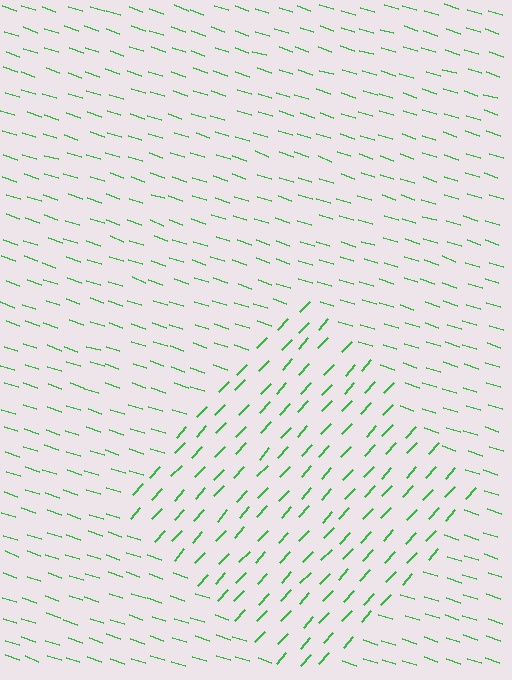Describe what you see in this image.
The image is filled with small green line segments. A diamond region in the image has lines oriented differently from the surrounding lines, creating a visible texture boundary.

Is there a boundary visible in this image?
Yes, there is a texture boundary formed by a change in line orientation.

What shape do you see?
I see a diamond.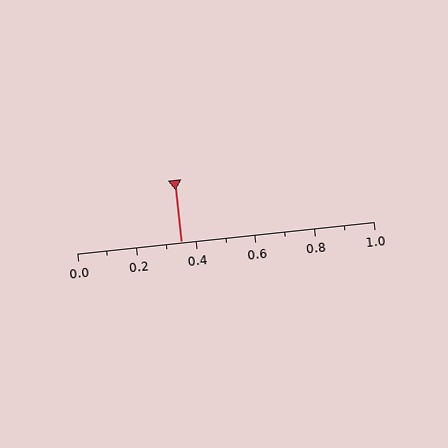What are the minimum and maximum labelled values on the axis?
The axis runs from 0.0 to 1.0.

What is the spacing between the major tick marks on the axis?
The major ticks are spaced 0.2 apart.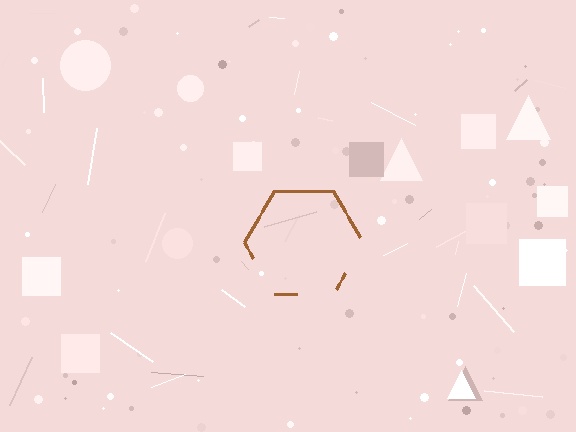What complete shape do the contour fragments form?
The contour fragments form a hexagon.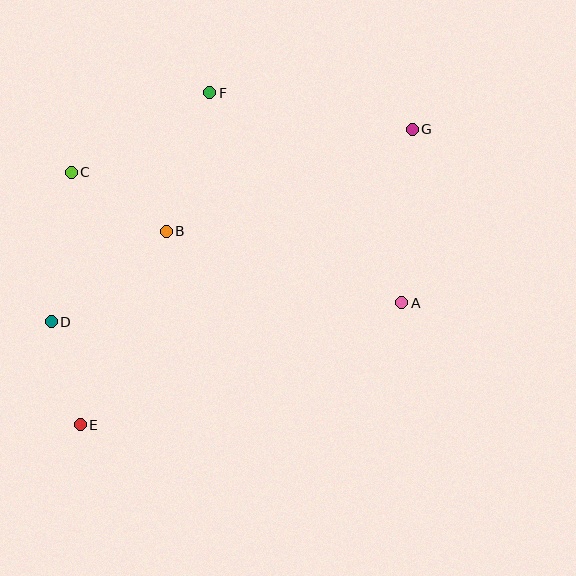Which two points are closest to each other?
Points D and E are closest to each other.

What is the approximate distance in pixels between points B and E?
The distance between B and E is approximately 212 pixels.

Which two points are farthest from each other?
Points E and G are farthest from each other.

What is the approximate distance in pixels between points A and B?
The distance between A and B is approximately 247 pixels.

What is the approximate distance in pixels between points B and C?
The distance between B and C is approximately 112 pixels.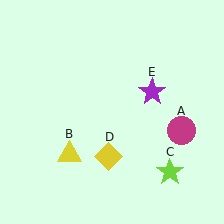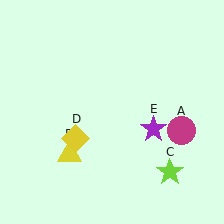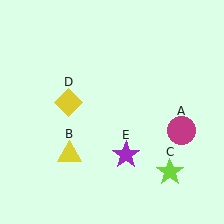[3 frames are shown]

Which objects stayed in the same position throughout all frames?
Magenta circle (object A) and yellow triangle (object B) and lime star (object C) remained stationary.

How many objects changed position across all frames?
2 objects changed position: yellow diamond (object D), purple star (object E).